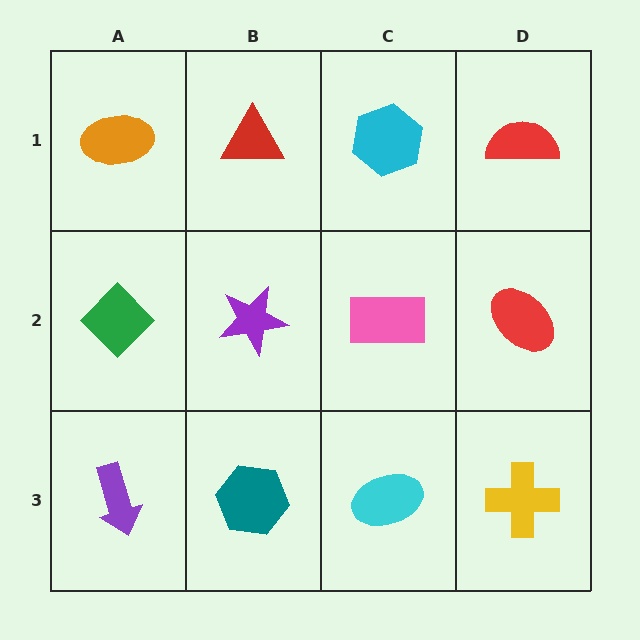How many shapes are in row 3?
4 shapes.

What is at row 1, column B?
A red triangle.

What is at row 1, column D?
A red semicircle.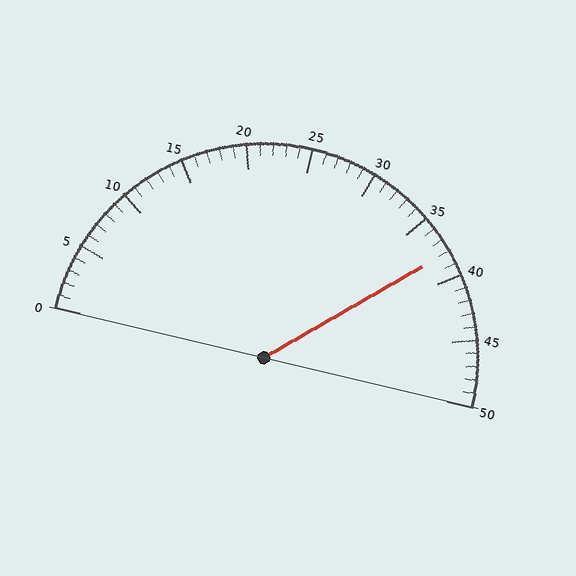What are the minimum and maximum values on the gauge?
The gauge ranges from 0 to 50.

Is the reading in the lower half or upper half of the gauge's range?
The reading is in the upper half of the range (0 to 50).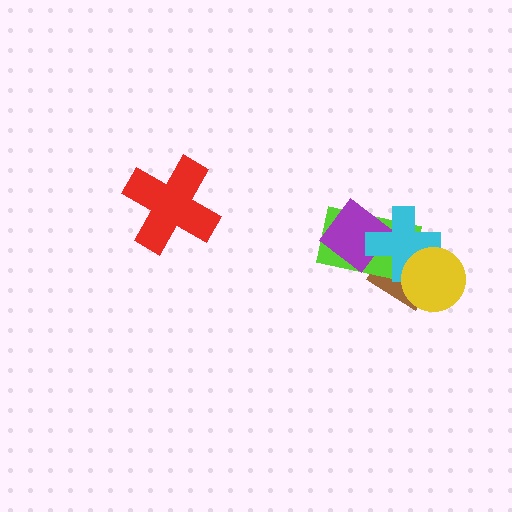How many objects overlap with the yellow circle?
2 objects overlap with the yellow circle.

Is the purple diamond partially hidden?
Yes, it is partially covered by another shape.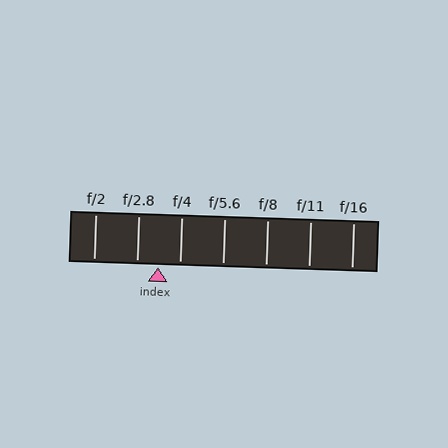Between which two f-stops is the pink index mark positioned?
The index mark is between f/2.8 and f/4.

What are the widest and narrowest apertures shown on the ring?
The widest aperture shown is f/2 and the narrowest is f/16.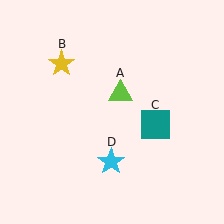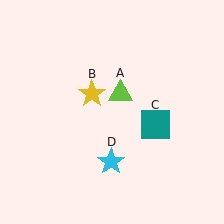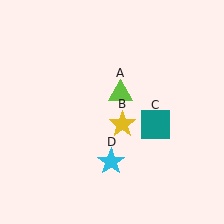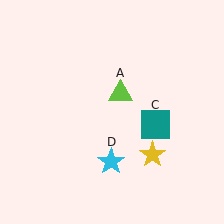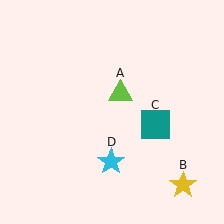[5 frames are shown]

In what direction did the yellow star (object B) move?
The yellow star (object B) moved down and to the right.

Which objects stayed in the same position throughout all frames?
Lime triangle (object A) and teal square (object C) and cyan star (object D) remained stationary.